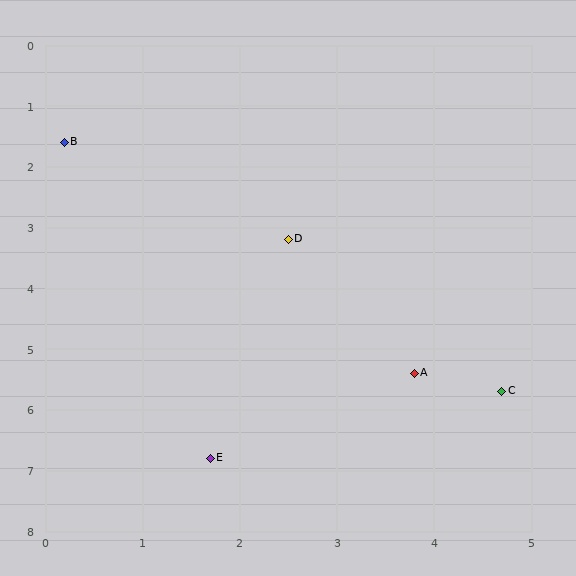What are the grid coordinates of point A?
Point A is at approximately (3.8, 5.4).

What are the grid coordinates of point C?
Point C is at approximately (4.7, 5.7).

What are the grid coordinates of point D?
Point D is at approximately (2.5, 3.2).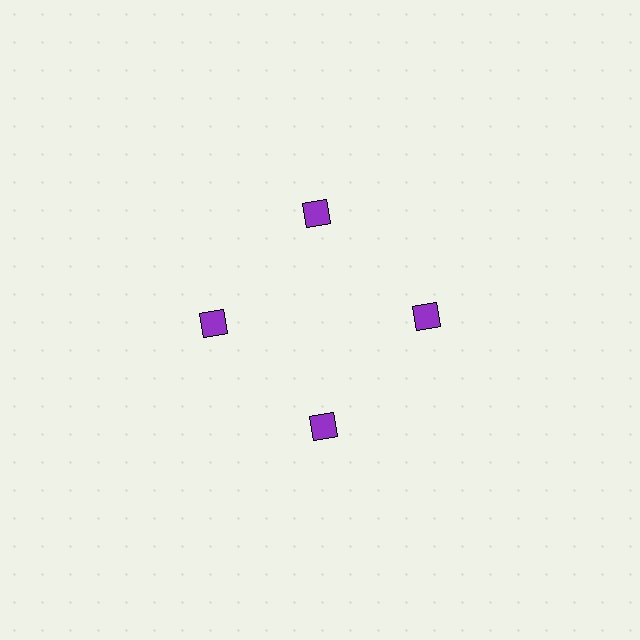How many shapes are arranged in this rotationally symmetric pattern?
There are 4 shapes, arranged in 4 groups of 1.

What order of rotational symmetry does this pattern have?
This pattern has 4-fold rotational symmetry.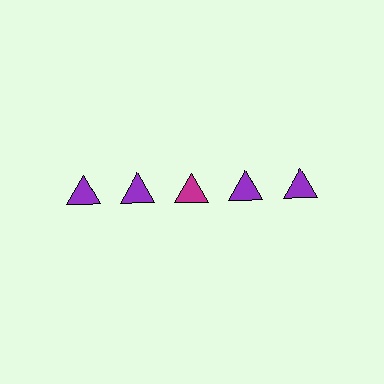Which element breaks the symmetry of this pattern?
The magenta triangle in the top row, center column breaks the symmetry. All other shapes are purple triangles.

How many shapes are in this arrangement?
There are 5 shapes arranged in a grid pattern.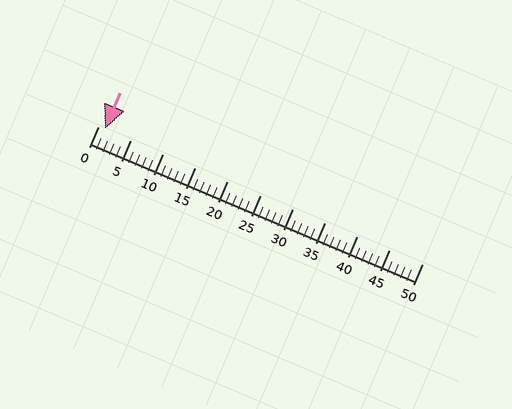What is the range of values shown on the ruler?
The ruler shows values from 0 to 50.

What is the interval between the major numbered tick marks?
The major tick marks are spaced 5 units apart.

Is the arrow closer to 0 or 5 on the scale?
The arrow is closer to 0.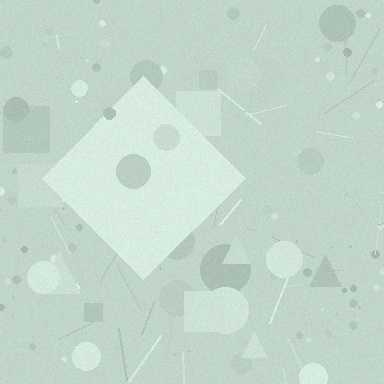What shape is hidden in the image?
A diamond is hidden in the image.